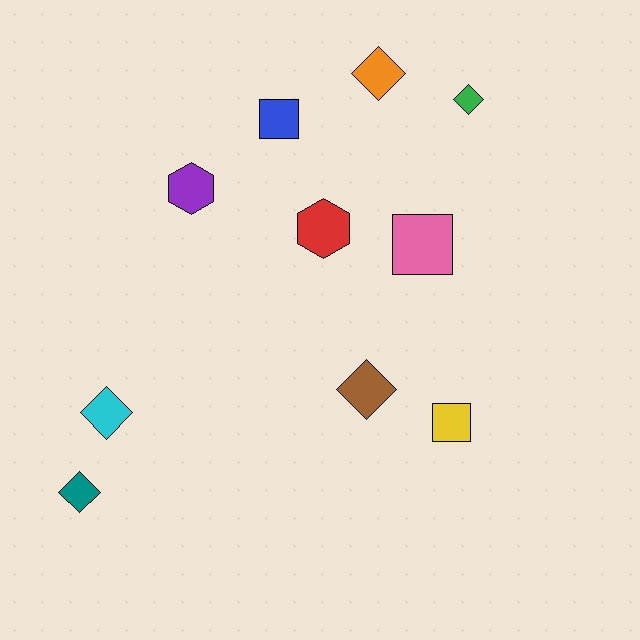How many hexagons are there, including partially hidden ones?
There are 2 hexagons.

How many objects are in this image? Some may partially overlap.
There are 10 objects.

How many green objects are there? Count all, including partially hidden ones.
There is 1 green object.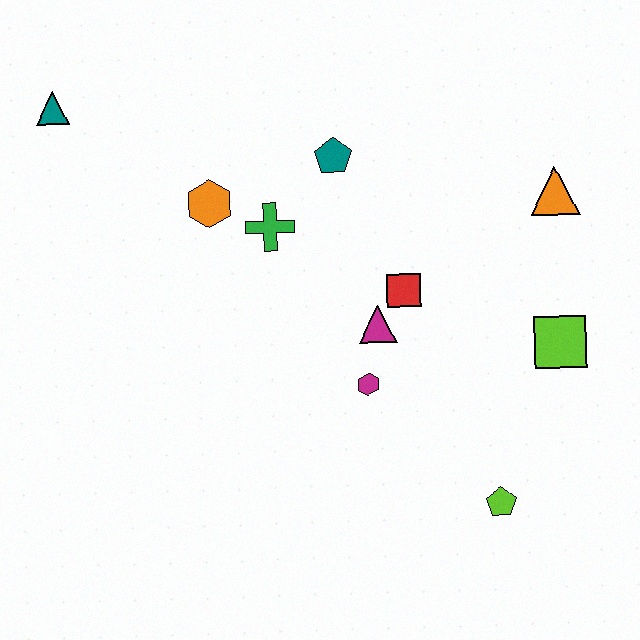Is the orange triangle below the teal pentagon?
Yes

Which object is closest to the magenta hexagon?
The magenta triangle is closest to the magenta hexagon.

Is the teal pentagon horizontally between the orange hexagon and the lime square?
Yes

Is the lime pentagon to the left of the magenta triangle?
No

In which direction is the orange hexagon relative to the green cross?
The orange hexagon is to the left of the green cross.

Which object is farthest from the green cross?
The lime pentagon is farthest from the green cross.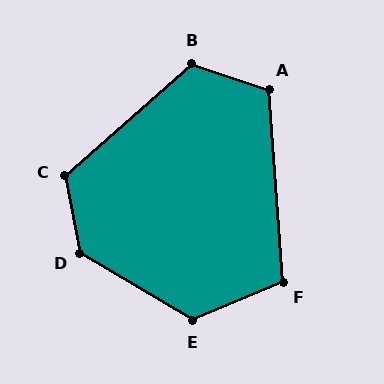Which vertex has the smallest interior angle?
F, at approximately 109 degrees.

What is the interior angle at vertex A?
Approximately 113 degrees (obtuse).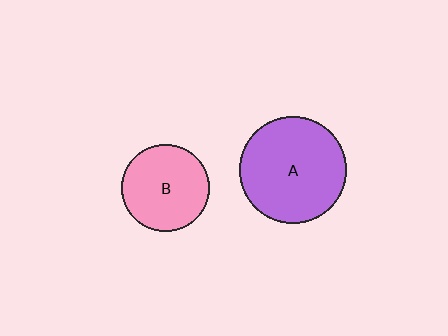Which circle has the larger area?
Circle A (purple).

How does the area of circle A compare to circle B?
Approximately 1.5 times.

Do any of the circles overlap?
No, none of the circles overlap.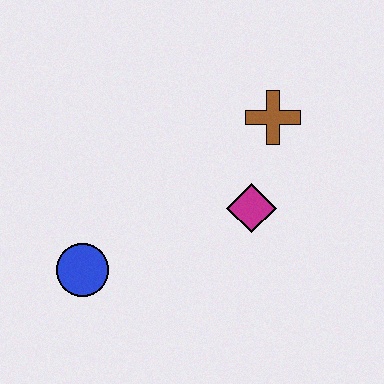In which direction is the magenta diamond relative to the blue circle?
The magenta diamond is to the right of the blue circle.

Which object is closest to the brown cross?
The magenta diamond is closest to the brown cross.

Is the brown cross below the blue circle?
No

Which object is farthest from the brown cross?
The blue circle is farthest from the brown cross.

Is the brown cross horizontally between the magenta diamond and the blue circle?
No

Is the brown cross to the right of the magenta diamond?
Yes